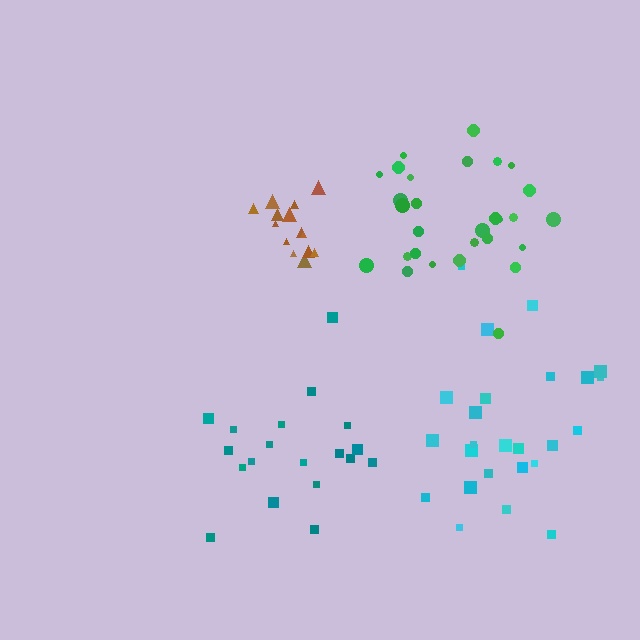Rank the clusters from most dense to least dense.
brown, green, teal, cyan.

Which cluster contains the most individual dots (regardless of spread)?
Green (29).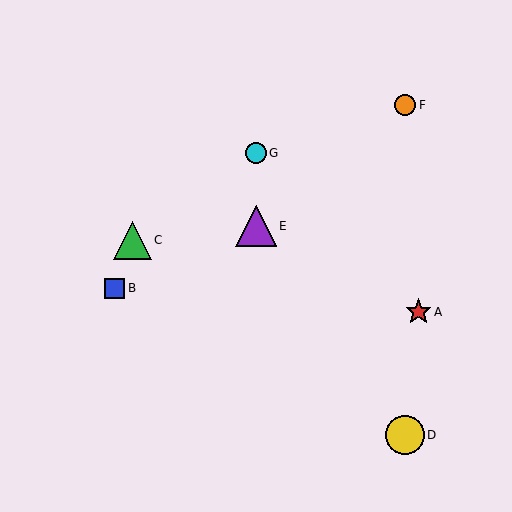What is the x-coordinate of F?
Object F is at x≈405.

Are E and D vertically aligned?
No, E is at x≈256 and D is at x≈405.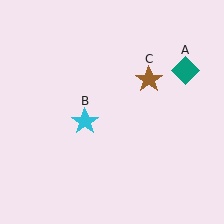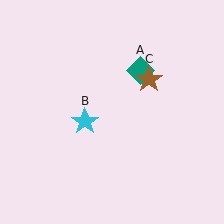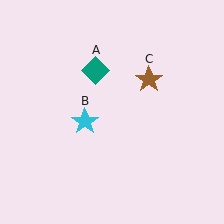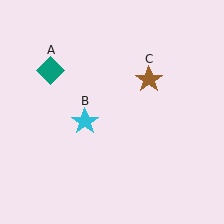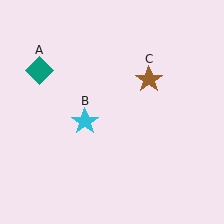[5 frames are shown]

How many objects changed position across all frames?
1 object changed position: teal diamond (object A).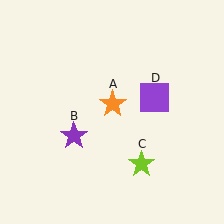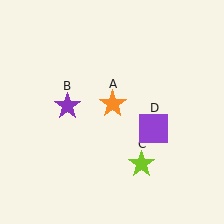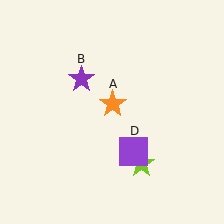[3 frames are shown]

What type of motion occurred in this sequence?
The purple star (object B), purple square (object D) rotated clockwise around the center of the scene.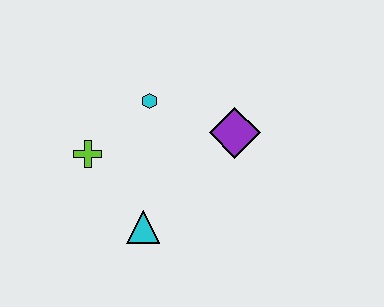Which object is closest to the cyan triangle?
The lime cross is closest to the cyan triangle.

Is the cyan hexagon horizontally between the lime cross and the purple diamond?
Yes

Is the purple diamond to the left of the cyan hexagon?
No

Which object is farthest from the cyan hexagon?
The cyan triangle is farthest from the cyan hexagon.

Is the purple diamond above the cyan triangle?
Yes